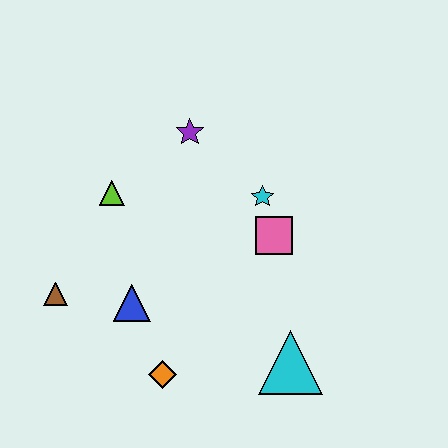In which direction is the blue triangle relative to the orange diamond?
The blue triangle is above the orange diamond.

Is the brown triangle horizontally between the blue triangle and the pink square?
No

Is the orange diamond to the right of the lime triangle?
Yes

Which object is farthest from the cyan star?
The brown triangle is farthest from the cyan star.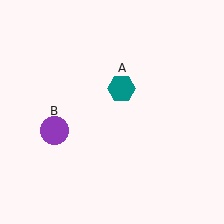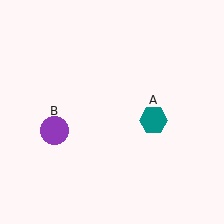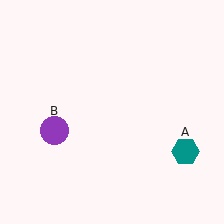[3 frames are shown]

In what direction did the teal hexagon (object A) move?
The teal hexagon (object A) moved down and to the right.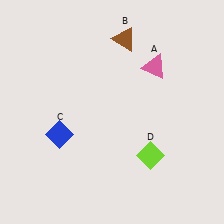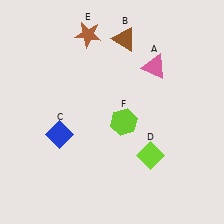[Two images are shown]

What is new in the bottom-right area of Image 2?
A lime hexagon (F) was added in the bottom-right area of Image 2.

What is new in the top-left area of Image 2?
A brown star (E) was added in the top-left area of Image 2.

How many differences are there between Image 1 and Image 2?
There are 2 differences between the two images.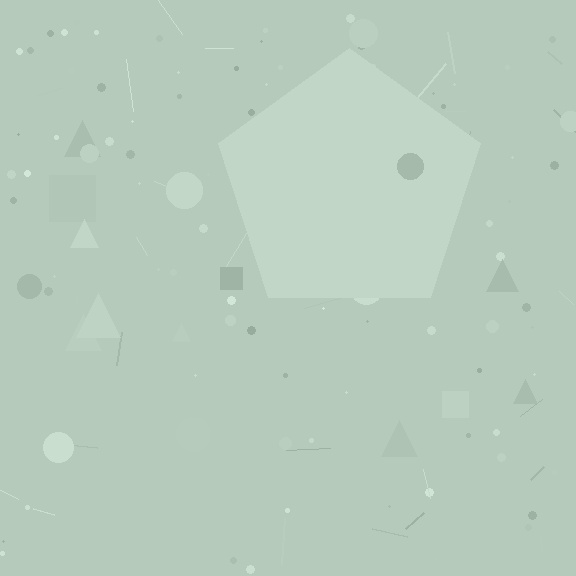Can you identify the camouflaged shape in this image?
The camouflaged shape is a pentagon.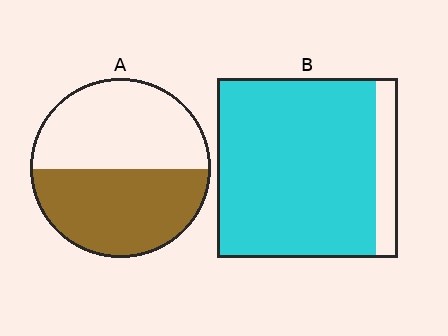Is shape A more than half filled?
Roughly half.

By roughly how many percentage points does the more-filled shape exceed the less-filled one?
By roughly 40 percentage points (B over A).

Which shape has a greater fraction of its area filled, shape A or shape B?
Shape B.